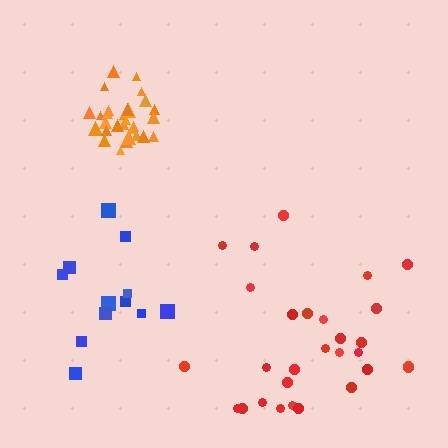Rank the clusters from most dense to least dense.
orange, red, blue.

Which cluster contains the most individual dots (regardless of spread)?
Orange (31).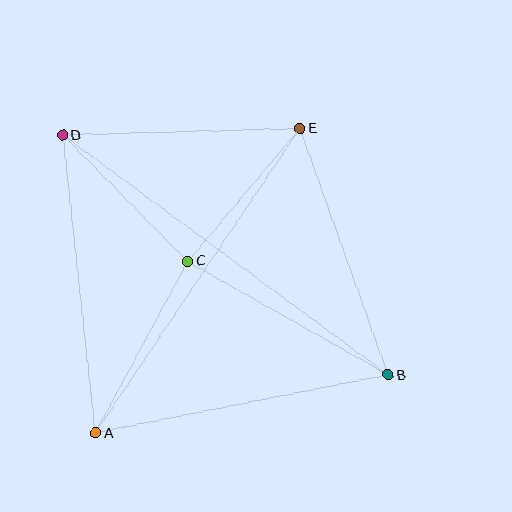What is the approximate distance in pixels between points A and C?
The distance between A and C is approximately 195 pixels.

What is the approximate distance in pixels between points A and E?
The distance between A and E is approximately 366 pixels.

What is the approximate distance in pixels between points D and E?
The distance between D and E is approximately 237 pixels.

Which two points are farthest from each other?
Points B and D are farthest from each other.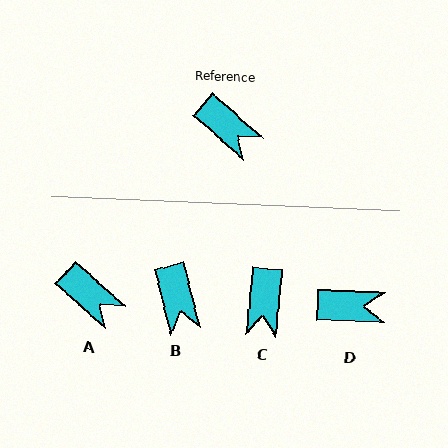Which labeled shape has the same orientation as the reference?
A.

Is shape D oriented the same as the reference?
No, it is off by about 40 degrees.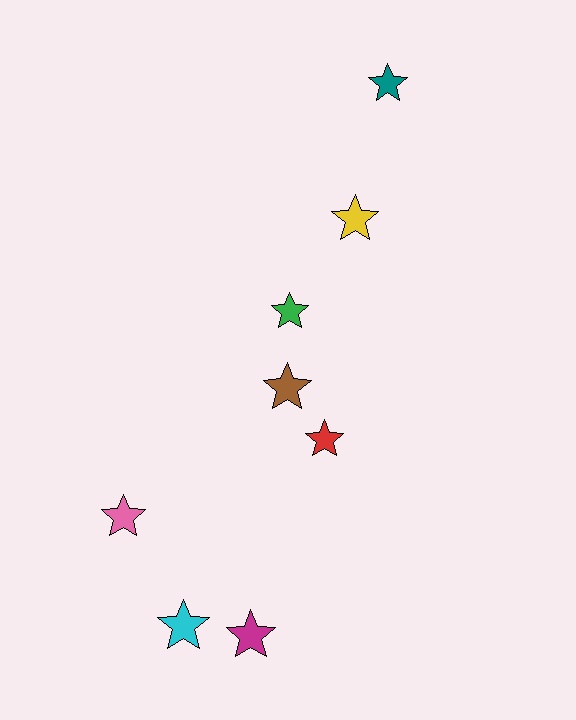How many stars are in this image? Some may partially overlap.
There are 8 stars.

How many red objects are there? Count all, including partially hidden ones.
There is 1 red object.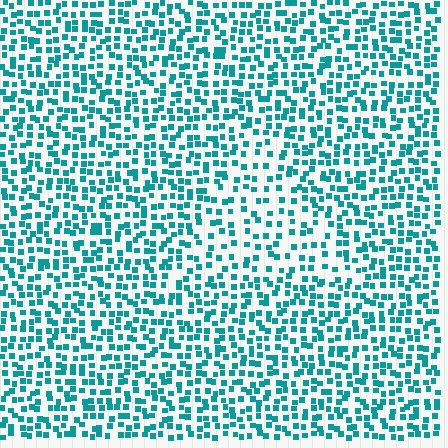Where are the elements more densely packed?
The elements are more densely packed outside the triangle boundary.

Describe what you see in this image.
The image contains small teal elements arranged at two different densities. A triangle-shaped region is visible where the elements are less densely packed than the surrounding area.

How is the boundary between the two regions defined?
The boundary is defined by a change in element density (approximately 1.7x ratio). All elements are the same color, size, and shape.